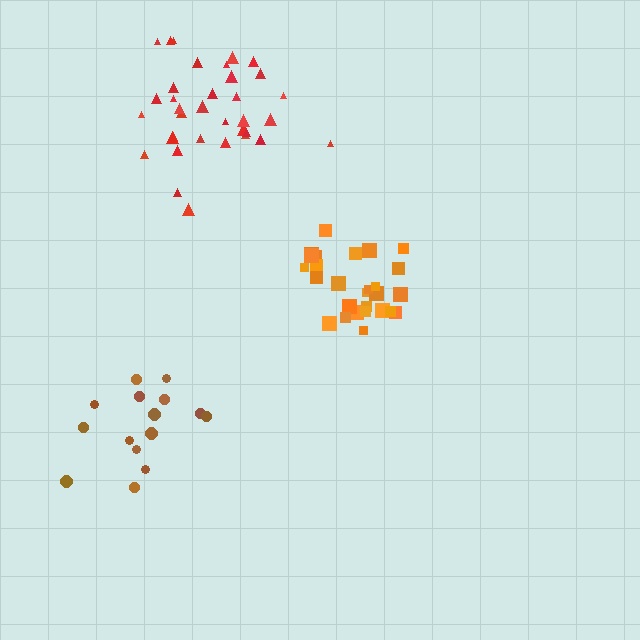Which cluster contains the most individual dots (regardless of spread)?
Red (35).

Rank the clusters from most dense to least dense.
orange, red, brown.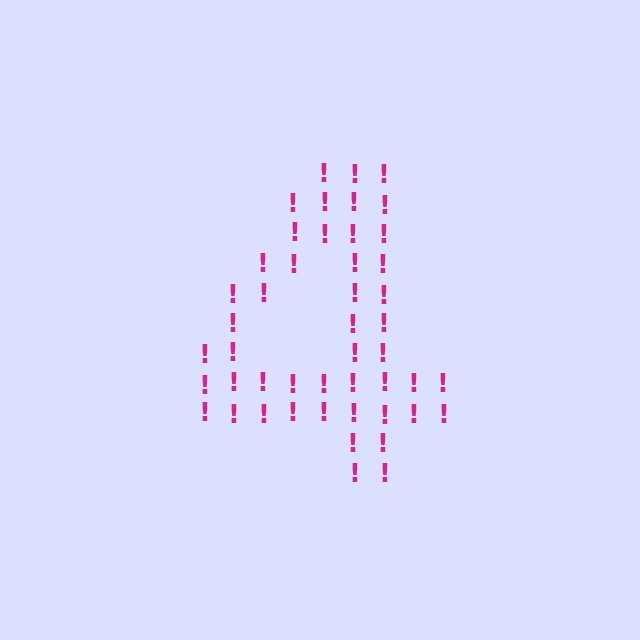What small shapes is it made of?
It is made of small exclamation marks.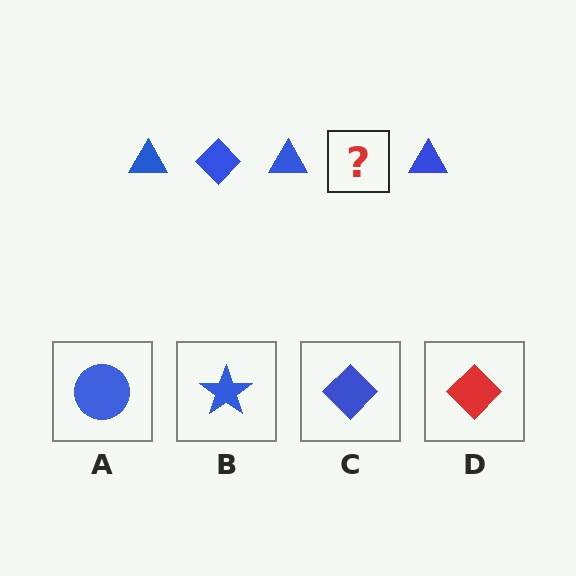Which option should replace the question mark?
Option C.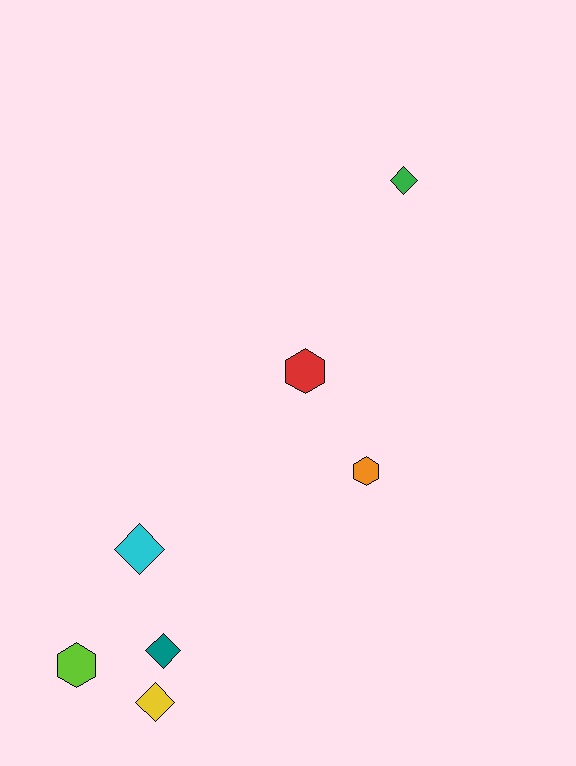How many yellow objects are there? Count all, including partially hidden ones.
There is 1 yellow object.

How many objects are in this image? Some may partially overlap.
There are 7 objects.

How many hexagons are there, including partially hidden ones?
There are 3 hexagons.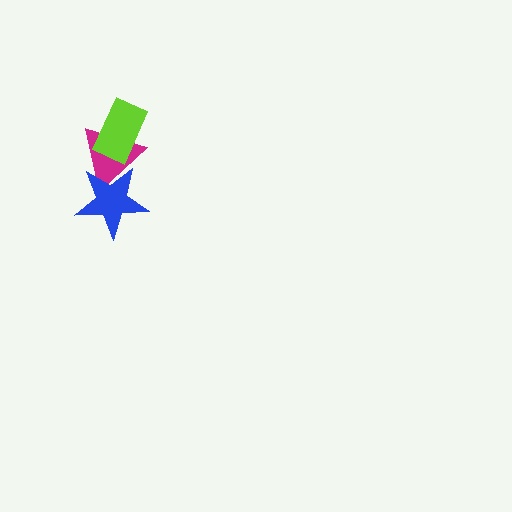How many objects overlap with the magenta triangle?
2 objects overlap with the magenta triangle.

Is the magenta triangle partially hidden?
Yes, it is partially covered by another shape.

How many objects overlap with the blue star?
1 object overlaps with the blue star.